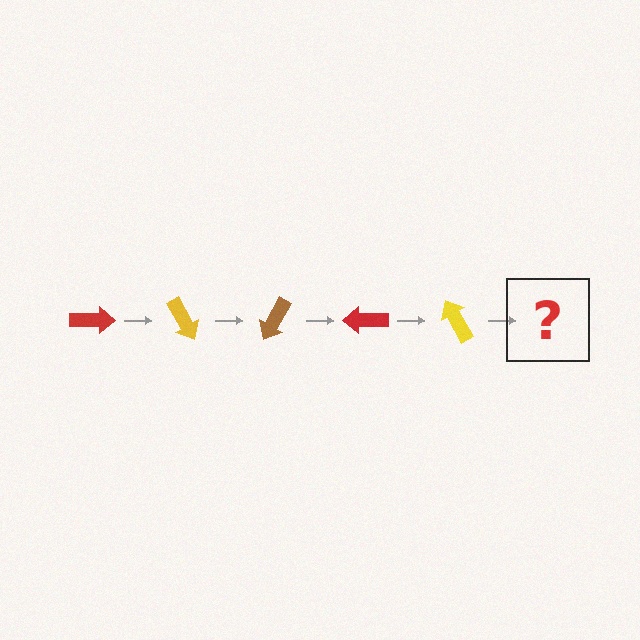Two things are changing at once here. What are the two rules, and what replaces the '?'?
The two rules are that it rotates 60 degrees each step and the color cycles through red, yellow, and brown. The '?' should be a brown arrow, rotated 300 degrees from the start.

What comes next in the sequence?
The next element should be a brown arrow, rotated 300 degrees from the start.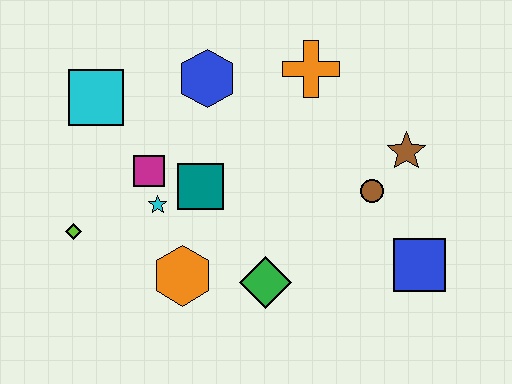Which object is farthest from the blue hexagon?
The blue square is farthest from the blue hexagon.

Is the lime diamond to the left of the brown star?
Yes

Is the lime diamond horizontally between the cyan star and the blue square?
No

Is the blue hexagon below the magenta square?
No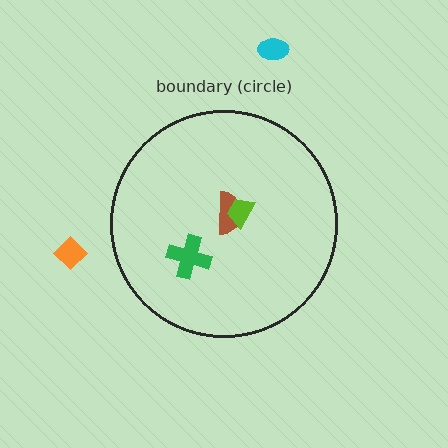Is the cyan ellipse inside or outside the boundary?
Outside.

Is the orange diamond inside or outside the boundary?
Outside.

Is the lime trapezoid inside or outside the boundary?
Inside.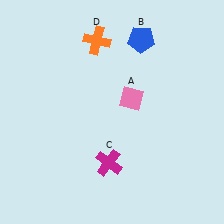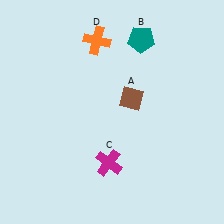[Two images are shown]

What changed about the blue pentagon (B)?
In Image 1, B is blue. In Image 2, it changed to teal.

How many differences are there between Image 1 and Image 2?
There are 2 differences between the two images.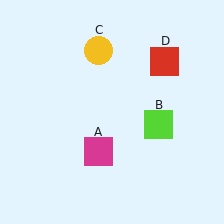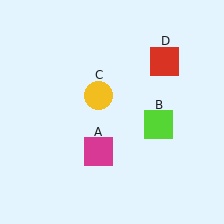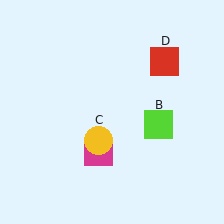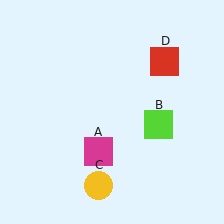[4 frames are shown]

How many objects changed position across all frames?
1 object changed position: yellow circle (object C).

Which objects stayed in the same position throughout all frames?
Magenta square (object A) and lime square (object B) and red square (object D) remained stationary.